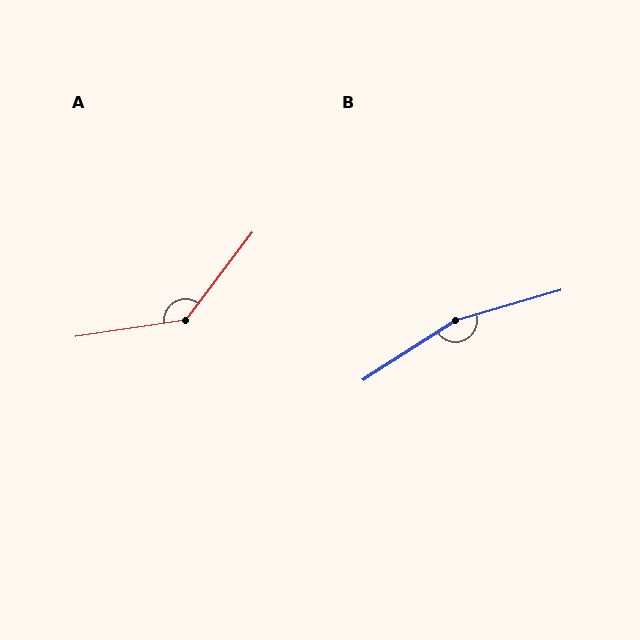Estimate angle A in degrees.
Approximately 136 degrees.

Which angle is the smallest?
A, at approximately 136 degrees.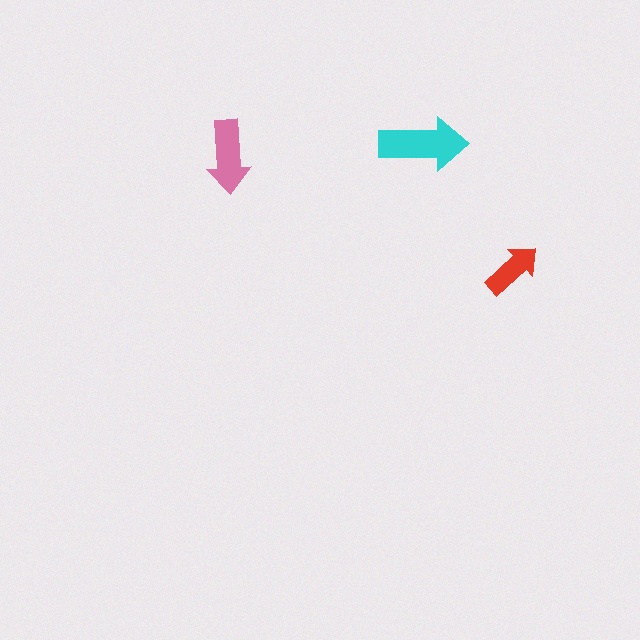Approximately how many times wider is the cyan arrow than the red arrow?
About 1.5 times wider.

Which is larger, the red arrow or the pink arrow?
The pink one.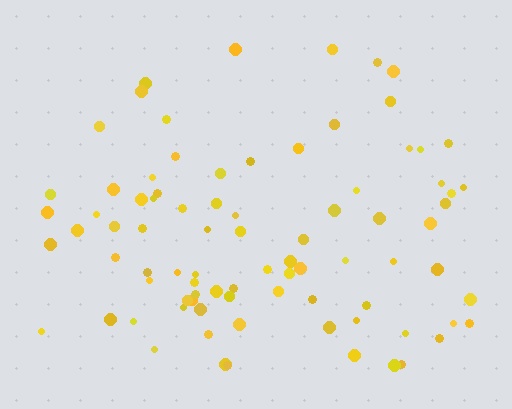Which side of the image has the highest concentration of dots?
The bottom.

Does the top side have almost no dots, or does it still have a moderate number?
Still a moderate number, just noticeably fewer than the bottom.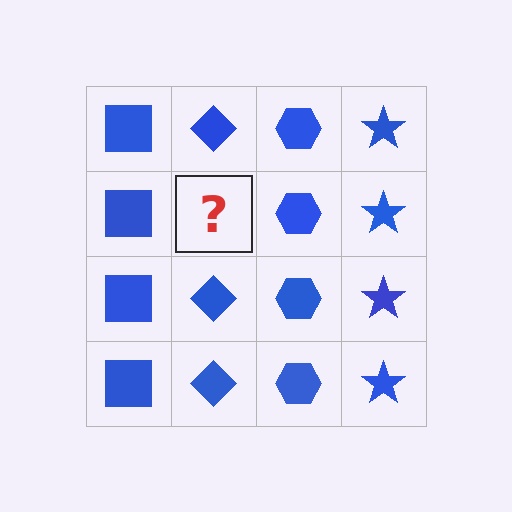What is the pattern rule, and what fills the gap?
The rule is that each column has a consistent shape. The gap should be filled with a blue diamond.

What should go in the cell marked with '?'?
The missing cell should contain a blue diamond.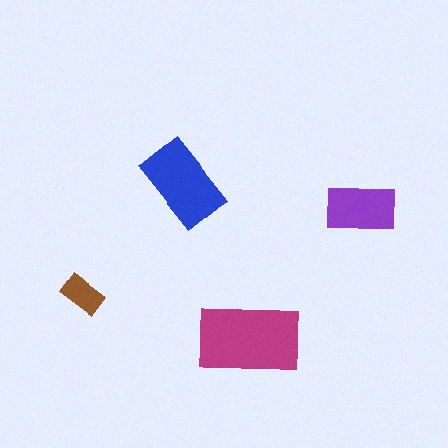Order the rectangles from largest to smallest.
the magenta one, the blue one, the purple one, the brown one.